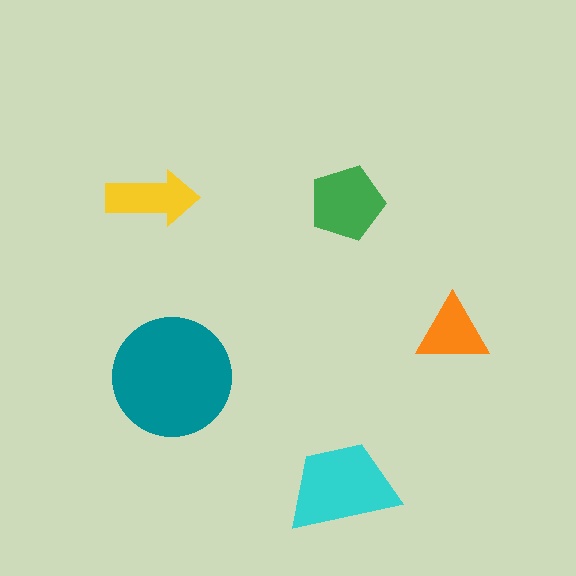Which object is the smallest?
The orange triangle.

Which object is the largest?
The teal circle.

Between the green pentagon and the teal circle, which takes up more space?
The teal circle.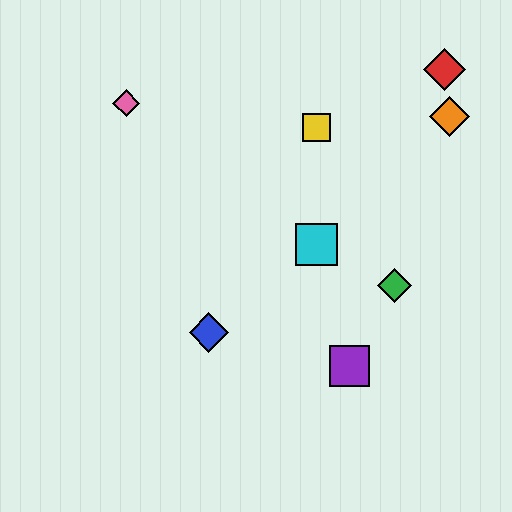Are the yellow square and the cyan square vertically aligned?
Yes, both are at x≈317.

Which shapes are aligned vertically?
The yellow square, the cyan square are aligned vertically.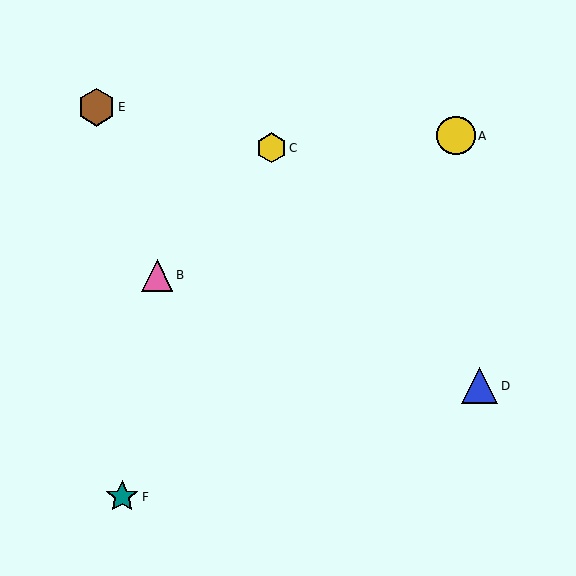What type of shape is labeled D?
Shape D is a blue triangle.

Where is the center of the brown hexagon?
The center of the brown hexagon is at (96, 107).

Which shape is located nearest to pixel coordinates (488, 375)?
The blue triangle (labeled D) at (480, 386) is nearest to that location.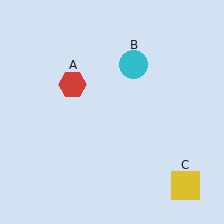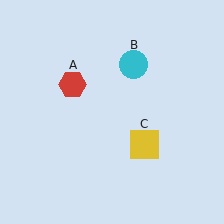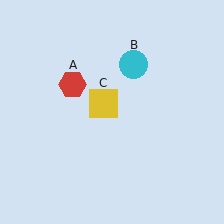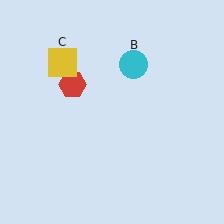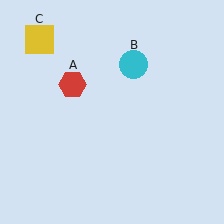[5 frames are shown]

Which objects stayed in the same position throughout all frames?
Red hexagon (object A) and cyan circle (object B) remained stationary.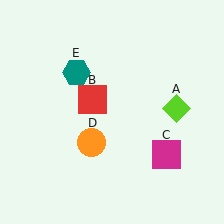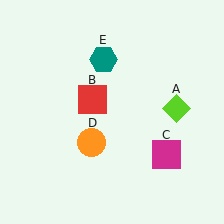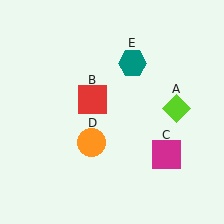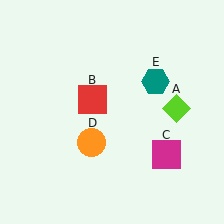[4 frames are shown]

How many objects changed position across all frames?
1 object changed position: teal hexagon (object E).